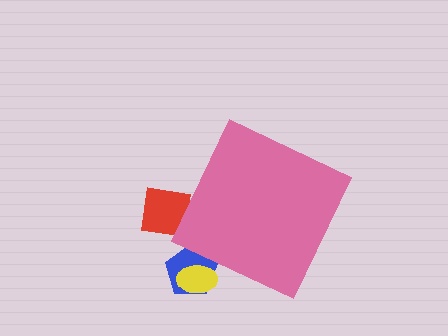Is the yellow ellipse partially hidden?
Yes, the yellow ellipse is partially hidden behind the pink diamond.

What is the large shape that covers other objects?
A pink diamond.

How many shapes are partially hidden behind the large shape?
3 shapes are partially hidden.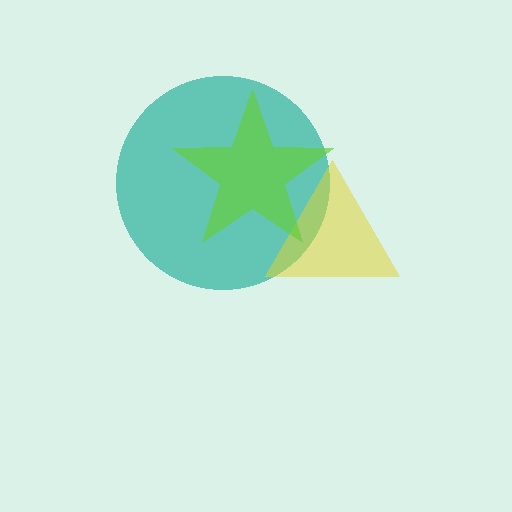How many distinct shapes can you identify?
There are 3 distinct shapes: a teal circle, a yellow triangle, a lime star.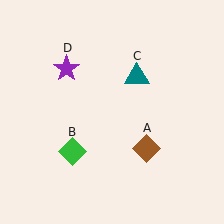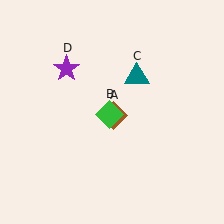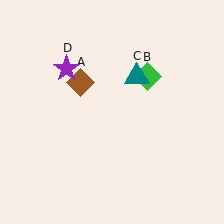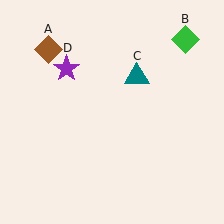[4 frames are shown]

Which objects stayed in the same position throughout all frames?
Teal triangle (object C) and purple star (object D) remained stationary.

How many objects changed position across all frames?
2 objects changed position: brown diamond (object A), green diamond (object B).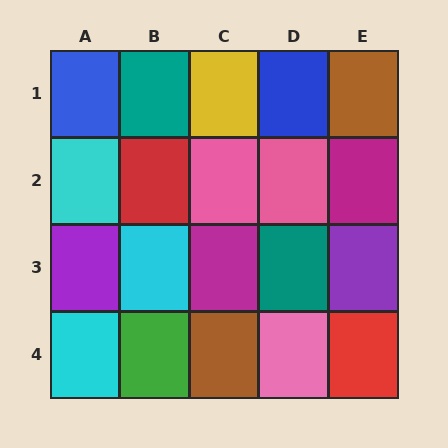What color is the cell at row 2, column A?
Cyan.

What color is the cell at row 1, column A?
Blue.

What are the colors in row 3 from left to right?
Purple, cyan, magenta, teal, purple.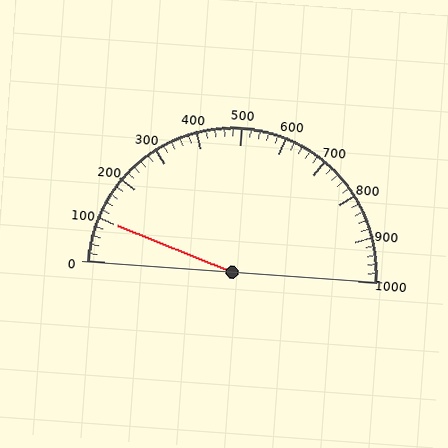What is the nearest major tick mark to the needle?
The nearest major tick mark is 100.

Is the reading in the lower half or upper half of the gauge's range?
The reading is in the lower half of the range (0 to 1000).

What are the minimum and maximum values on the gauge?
The gauge ranges from 0 to 1000.